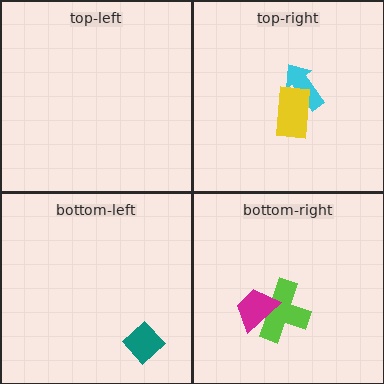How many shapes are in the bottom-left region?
1.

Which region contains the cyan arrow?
The top-right region.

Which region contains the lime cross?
The bottom-right region.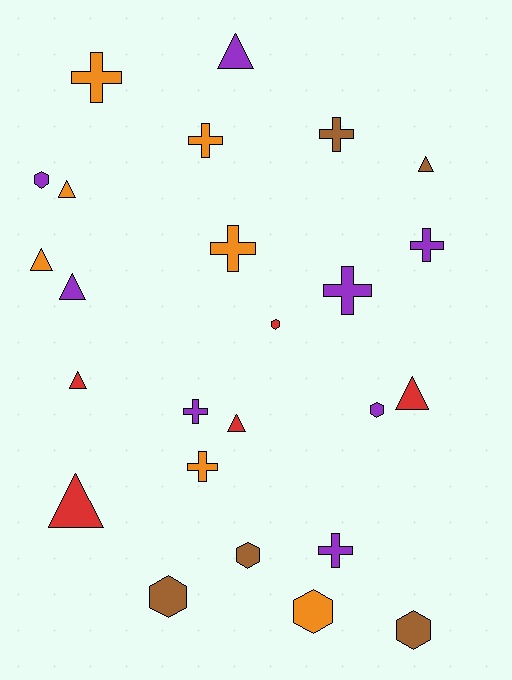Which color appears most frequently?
Purple, with 8 objects.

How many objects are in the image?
There are 25 objects.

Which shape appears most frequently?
Triangle, with 9 objects.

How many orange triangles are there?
There are 2 orange triangles.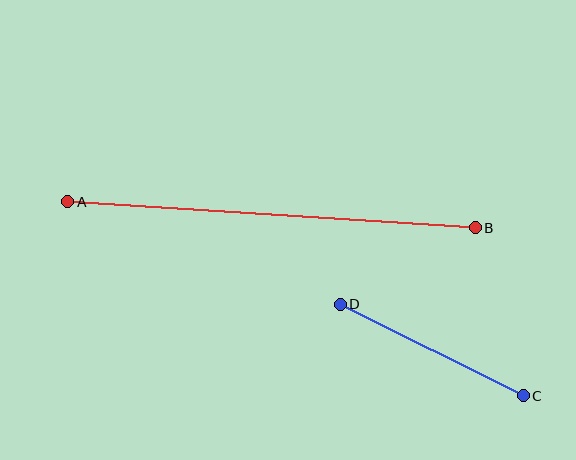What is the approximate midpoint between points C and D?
The midpoint is at approximately (432, 350) pixels.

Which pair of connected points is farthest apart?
Points A and B are farthest apart.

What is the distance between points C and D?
The distance is approximately 205 pixels.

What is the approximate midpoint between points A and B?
The midpoint is at approximately (271, 215) pixels.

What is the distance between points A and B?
The distance is approximately 408 pixels.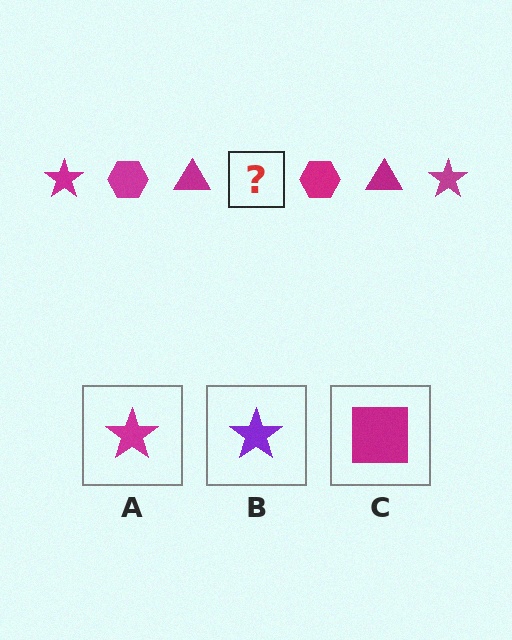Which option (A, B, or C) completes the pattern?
A.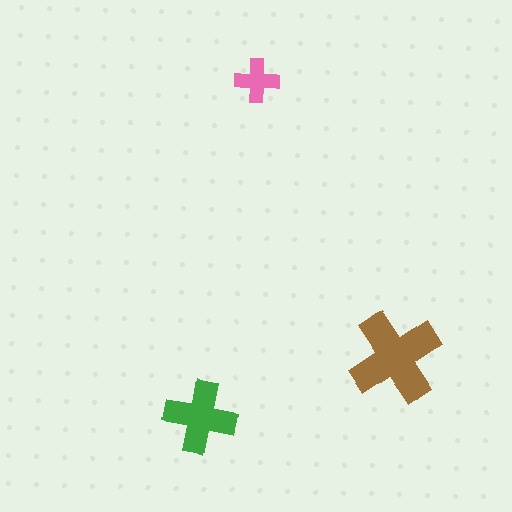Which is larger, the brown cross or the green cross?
The brown one.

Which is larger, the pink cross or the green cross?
The green one.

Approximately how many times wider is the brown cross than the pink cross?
About 2 times wider.